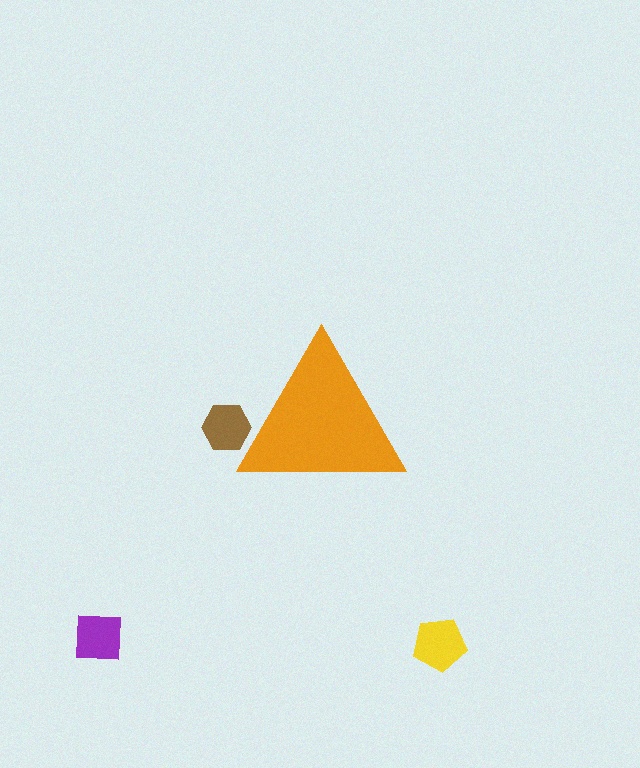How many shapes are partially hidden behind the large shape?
1 shape is partially hidden.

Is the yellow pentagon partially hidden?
No, the yellow pentagon is fully visible.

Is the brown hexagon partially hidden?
Yes, the brown hexagon is partially hidden behind the orange triangle.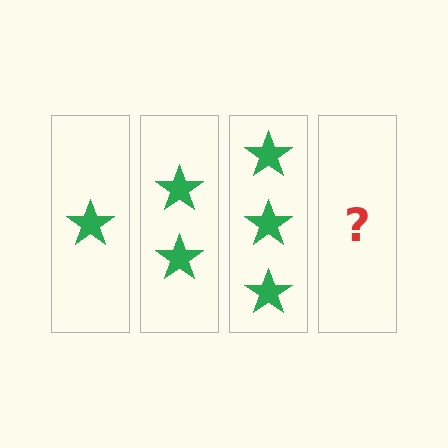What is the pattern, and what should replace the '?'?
The pattern is that each step adds one more star. The '?' should be 4 stars.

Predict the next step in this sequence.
The next step is 4 stars.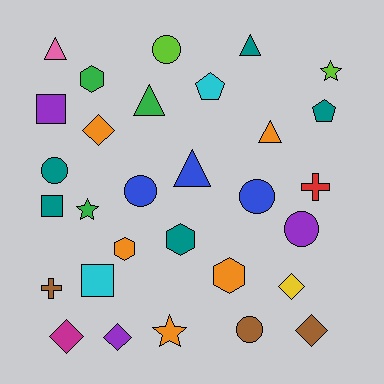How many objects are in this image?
There are 30 objects.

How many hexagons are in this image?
There are 4 hexagons.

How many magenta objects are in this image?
There is 1 magenta object.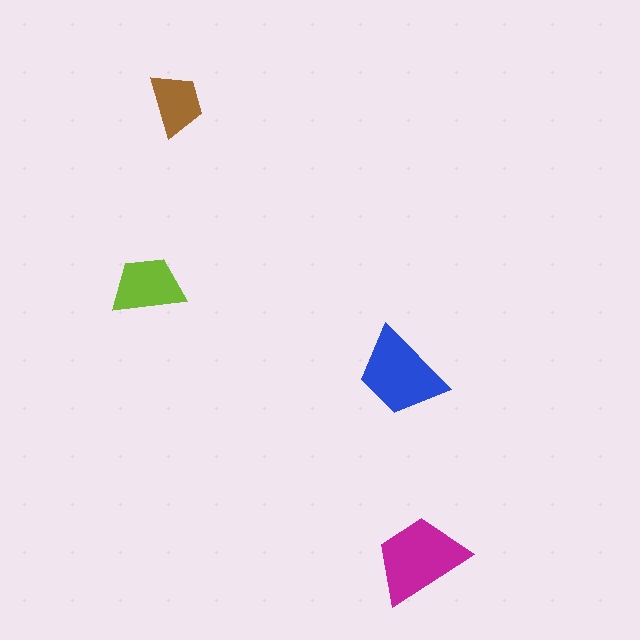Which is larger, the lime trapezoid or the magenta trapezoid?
The magenta one.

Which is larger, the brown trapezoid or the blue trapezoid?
The blue one.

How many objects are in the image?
There are 4 objects in the image.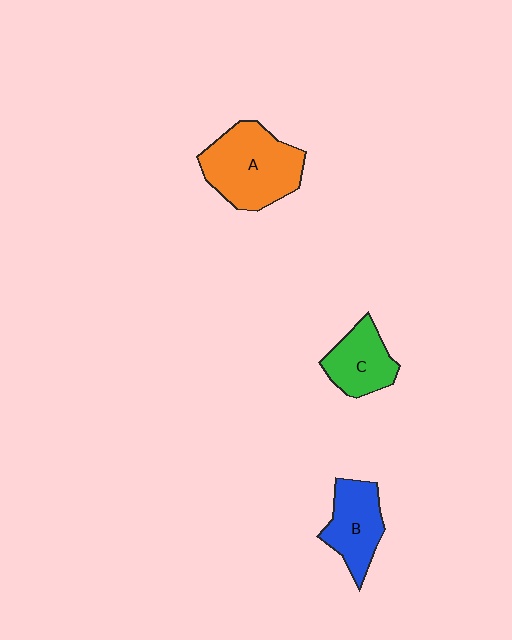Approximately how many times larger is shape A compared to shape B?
Approximately 1.5 times.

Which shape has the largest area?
Shape A (orange).